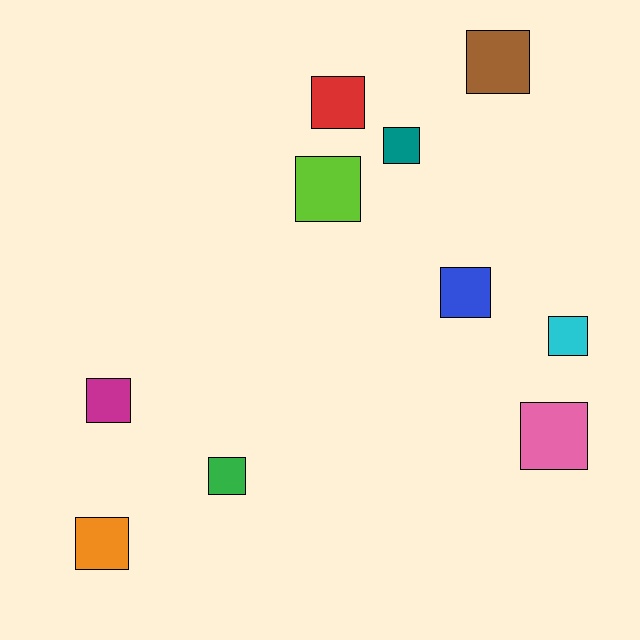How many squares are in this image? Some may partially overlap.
There are 10 squares.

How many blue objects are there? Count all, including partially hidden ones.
There is 1 blue object.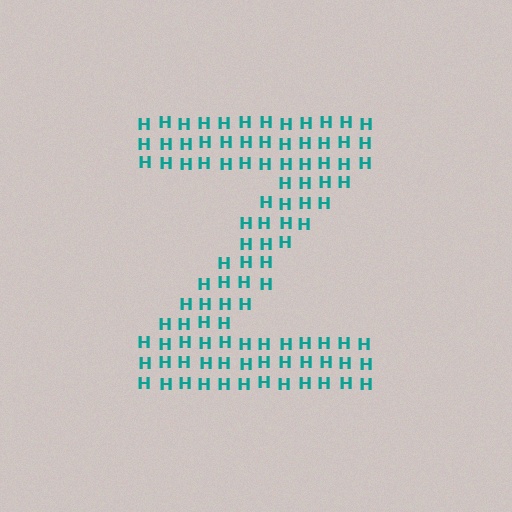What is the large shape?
The large shape is the letter Z.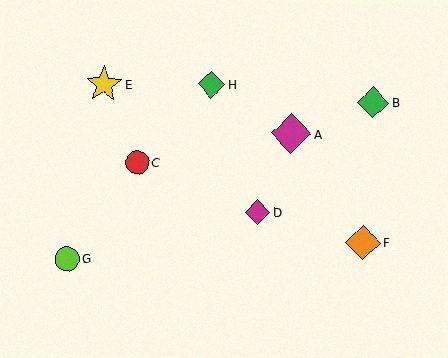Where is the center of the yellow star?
The center of the yellow star is at (104, 84).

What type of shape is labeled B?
Shape B is a green diamond.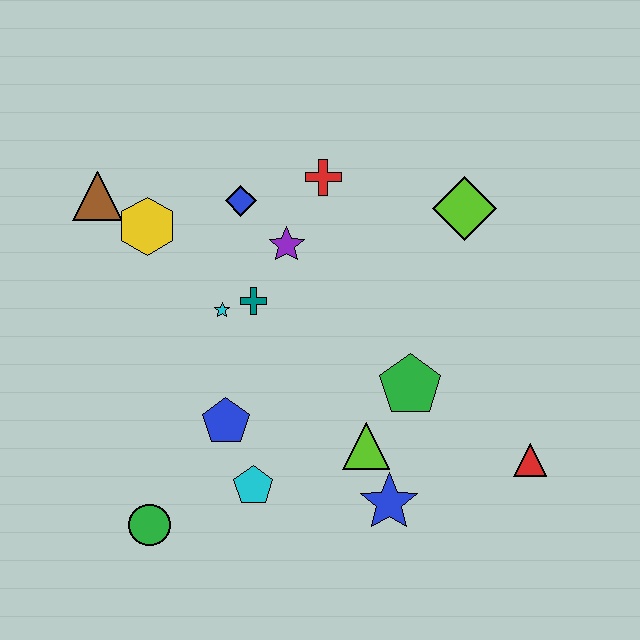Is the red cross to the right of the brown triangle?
Yes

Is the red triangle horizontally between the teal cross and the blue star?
No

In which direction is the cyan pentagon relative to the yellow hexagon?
The cyan pentagon is below the yellow hexagon.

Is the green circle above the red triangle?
No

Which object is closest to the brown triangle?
The yellow hexagon is closest to the brown triangle.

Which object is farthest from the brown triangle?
The red triangle is farthest from the brown triangle.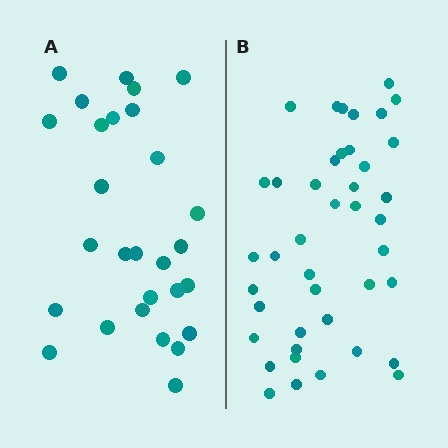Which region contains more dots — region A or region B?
Region B (the right region) has more dots.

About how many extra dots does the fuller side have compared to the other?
Region B has approximately 15 more dots than region A.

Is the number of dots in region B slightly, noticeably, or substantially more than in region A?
Region B has substantially more. The ratio is roughly 1.5 to 1.